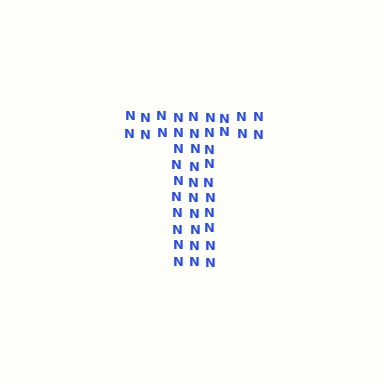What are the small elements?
The small elements are letter N's.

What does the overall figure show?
The overall figure shows the letter T.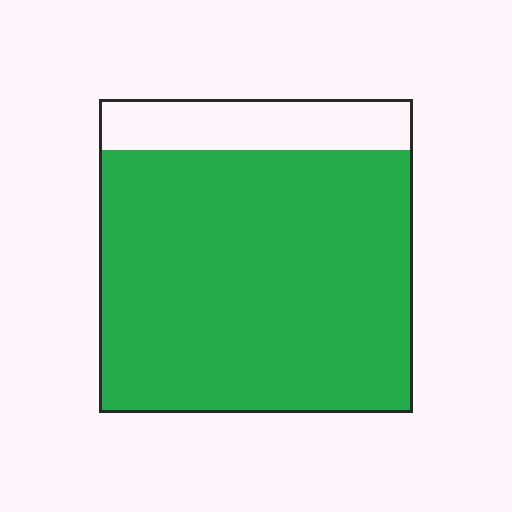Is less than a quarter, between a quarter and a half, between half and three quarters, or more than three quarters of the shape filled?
More than three quarters.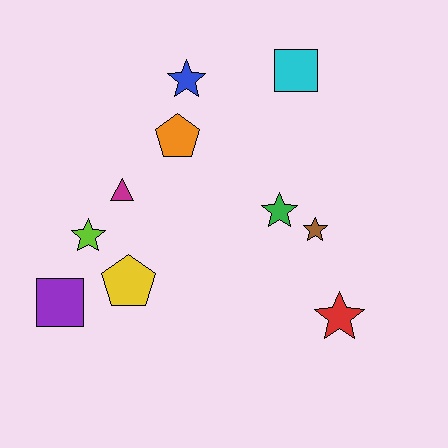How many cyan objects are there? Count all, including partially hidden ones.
There is 1 cyan object.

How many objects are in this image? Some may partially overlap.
There are 10 objects.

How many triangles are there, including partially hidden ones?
There is 1 triangle.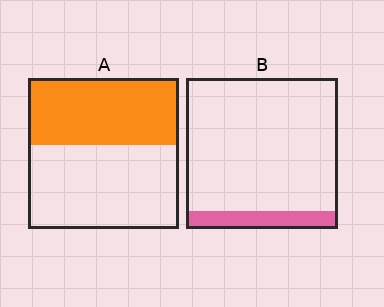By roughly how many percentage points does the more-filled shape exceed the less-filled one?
By roughly 30 percentage points (A over B).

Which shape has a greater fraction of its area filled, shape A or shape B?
Shape A.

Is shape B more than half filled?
No.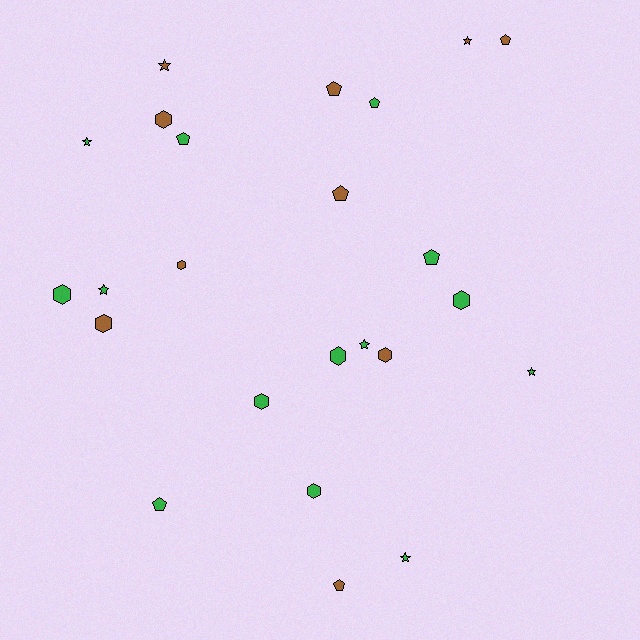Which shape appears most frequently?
Hexagon, with 9 objects.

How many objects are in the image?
There are 24 objects.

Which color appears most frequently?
Green, with 14 objects.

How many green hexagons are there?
There are 5 green hexagons.